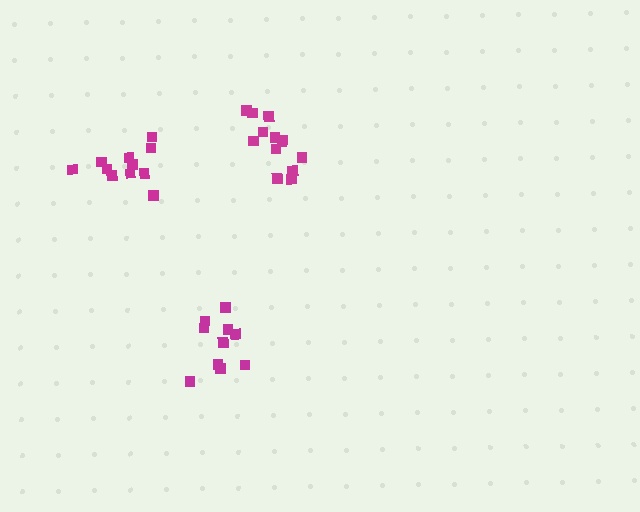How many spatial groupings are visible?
There are 3 spatial groupings.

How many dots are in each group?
Group 1: 10 dots, Group 2: 11 dots, Group 3: 14 dots (35 total).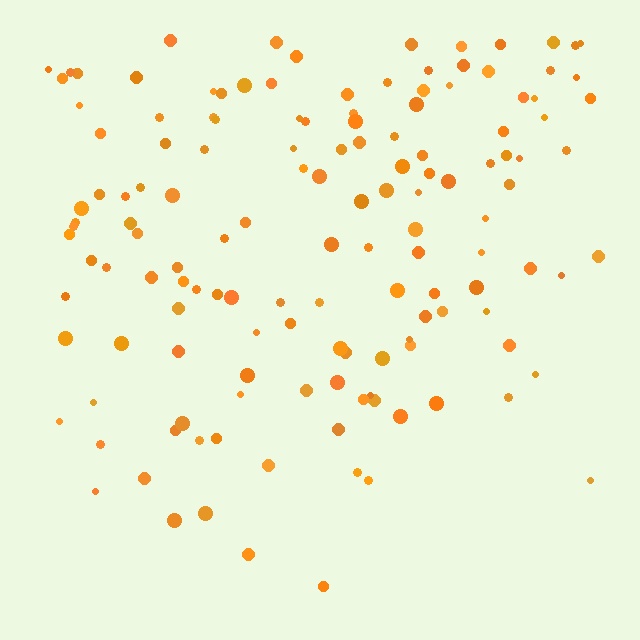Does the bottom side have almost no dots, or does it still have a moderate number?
Still a moderate number, just noticeably fewer than the top.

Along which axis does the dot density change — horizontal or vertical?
Vertical.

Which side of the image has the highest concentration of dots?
The top.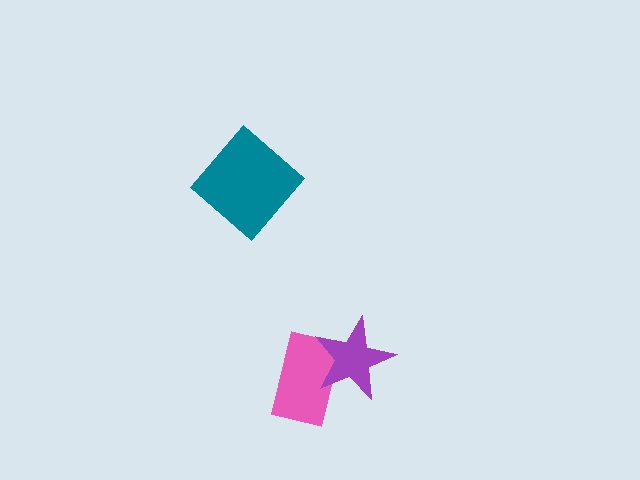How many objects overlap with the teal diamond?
0 objects overlap with the teal diamond.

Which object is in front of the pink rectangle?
The purple star is in front of the pink rectangle.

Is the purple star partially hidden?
No, no other shape covers it.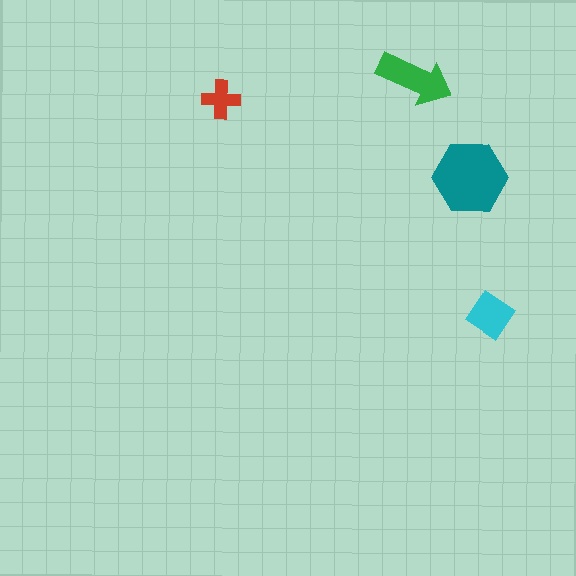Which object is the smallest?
The red cross.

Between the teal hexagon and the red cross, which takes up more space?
The teal hexagon.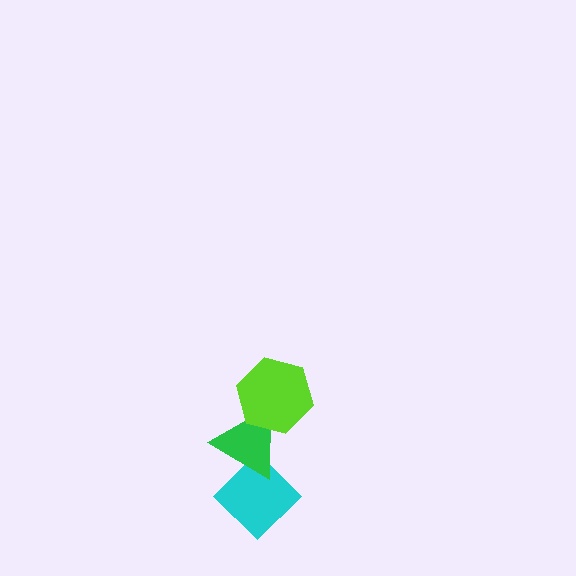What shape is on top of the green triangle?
The lime hexagon is on top of the green triangle.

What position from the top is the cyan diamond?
The cyan diamond is 3rd from the top.